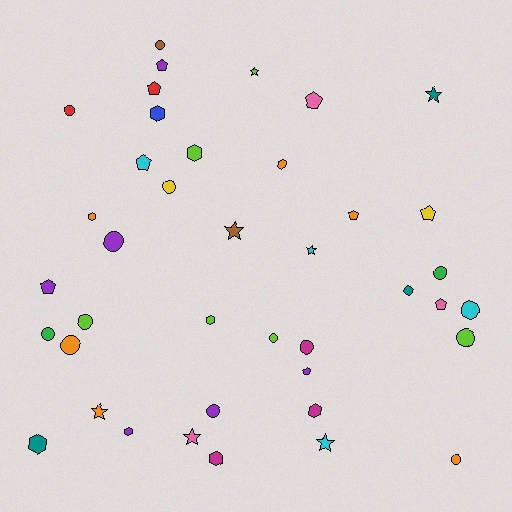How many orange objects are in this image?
There are 6 orange objects.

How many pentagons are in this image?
There are 9 pentagons.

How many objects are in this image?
There are 40 objects.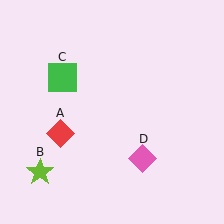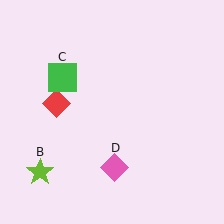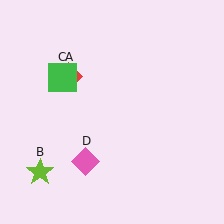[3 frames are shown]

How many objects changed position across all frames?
2 objects changed position: red diamond (object A), pink diamond (object D).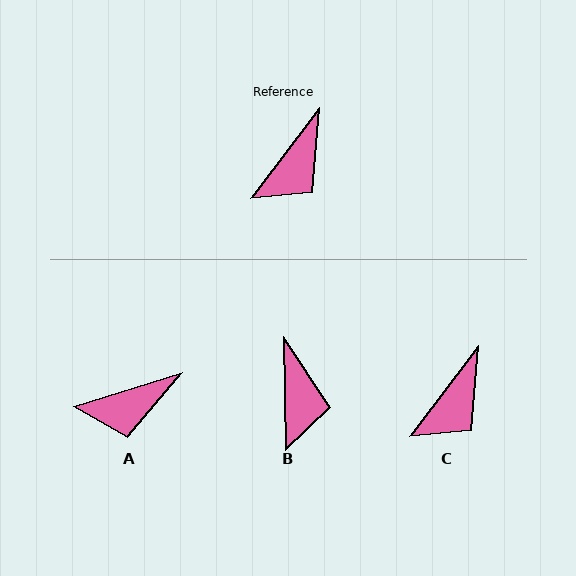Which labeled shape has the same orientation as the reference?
C.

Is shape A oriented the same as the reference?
No, it is off by about 36 degrees.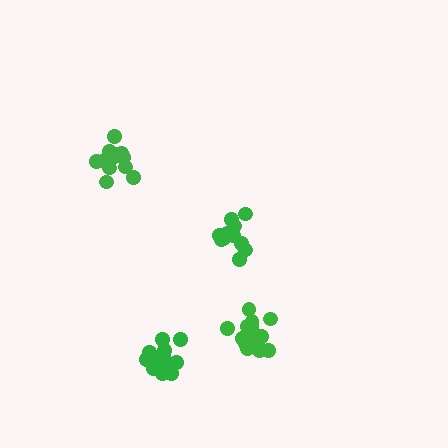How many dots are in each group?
Group 1: 17 dots, Group 2: 13 dots, Group 3: 13 dots, Group 4: 13 dots (56 total).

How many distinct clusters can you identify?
There are 4 distinct clusters.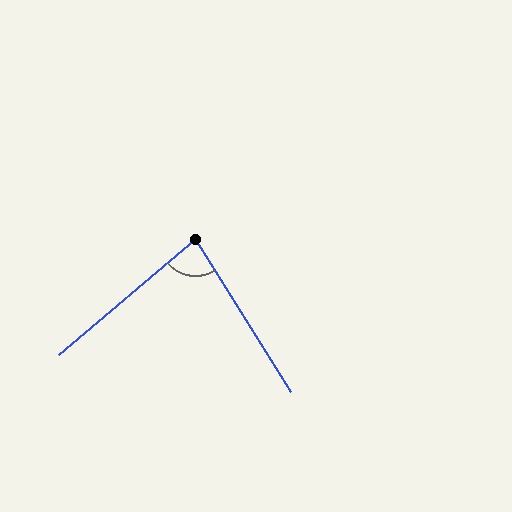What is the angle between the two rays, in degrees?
Approximately 82 degrees.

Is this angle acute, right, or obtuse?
It is acute.